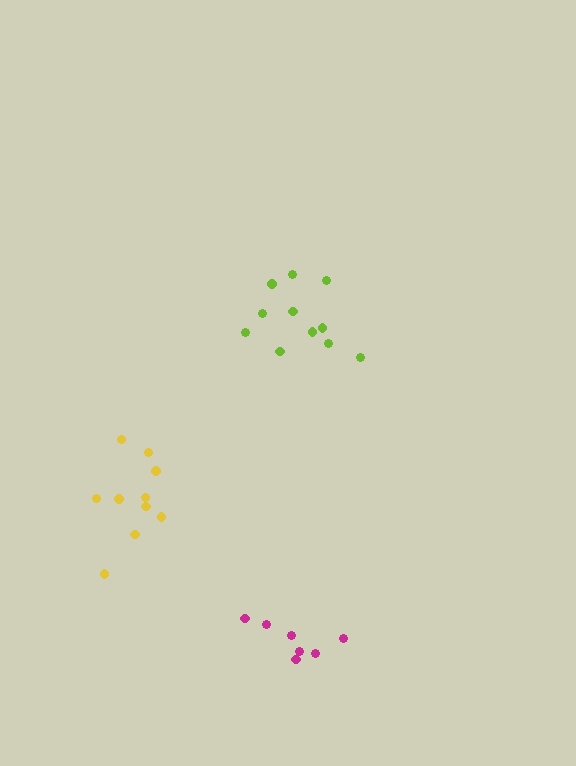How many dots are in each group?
Group 1: 7 dots, Group 2: 11 dots, Group 3: 10 dots (28 total).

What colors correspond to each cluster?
The clusters are colored: magenta, lime, yellow.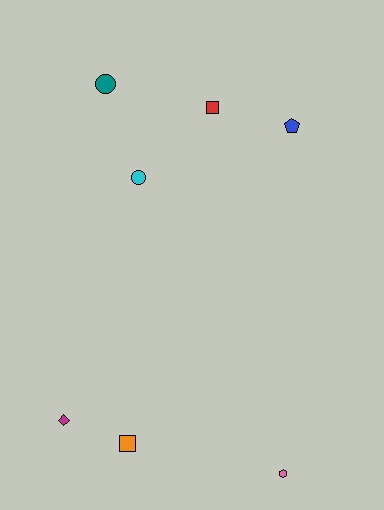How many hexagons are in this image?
There is 1 hexagon.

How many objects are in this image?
There are 7 objects.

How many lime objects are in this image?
There are no lime objects.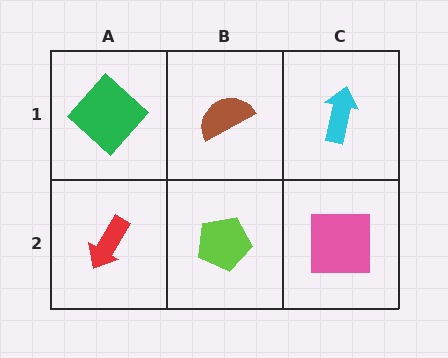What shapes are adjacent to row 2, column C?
A cyan arrow (row 1, column C), a lime pentagon (row 2, column B).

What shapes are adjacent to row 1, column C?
A pink square (row 2, column C), a brown semicircle (row 1, column B).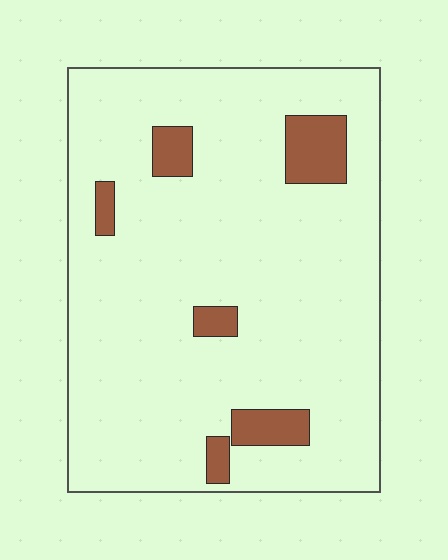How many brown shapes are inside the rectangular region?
6.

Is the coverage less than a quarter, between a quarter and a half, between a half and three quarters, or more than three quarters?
Less than a quarter.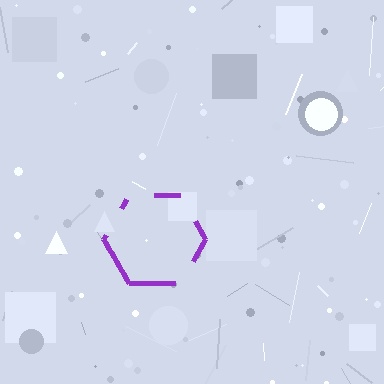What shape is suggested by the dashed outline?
The dashed outline suggests a hexagon.